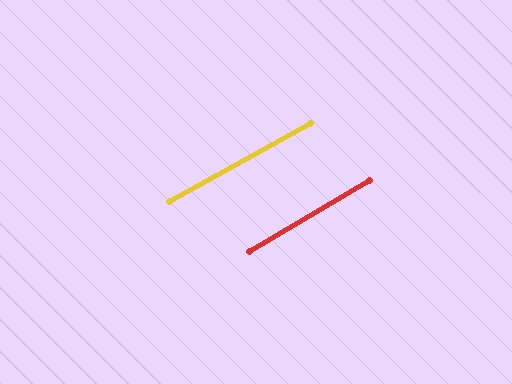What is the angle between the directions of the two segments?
Approximately 2 degrees.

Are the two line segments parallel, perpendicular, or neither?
Parallel — their directions differ by only 1.6°.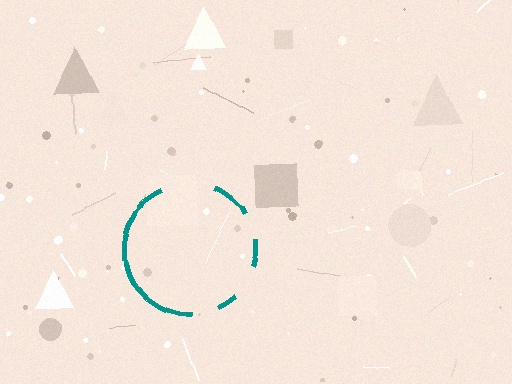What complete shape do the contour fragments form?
The contour fragments form a circle.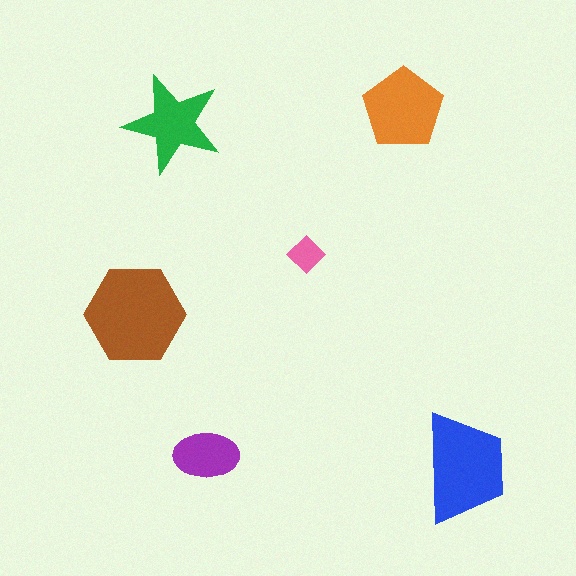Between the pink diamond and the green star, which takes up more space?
The green star.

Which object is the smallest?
The pink diamond.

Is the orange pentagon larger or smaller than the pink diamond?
Larger.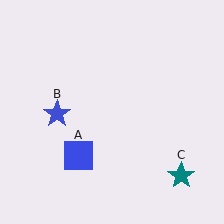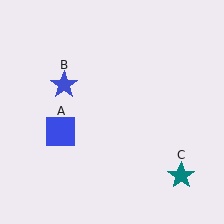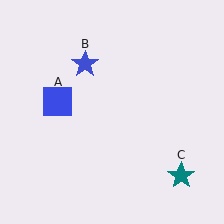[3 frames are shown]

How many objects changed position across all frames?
2 objects changed position: blue square (object A), blue star (object B).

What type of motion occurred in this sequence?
The blue square (object A), blue star (object B) rotated clockwise around the center of the scene.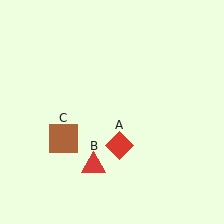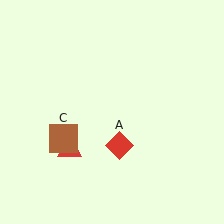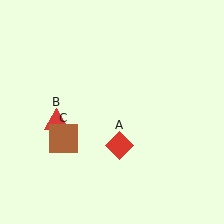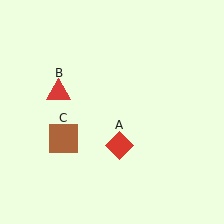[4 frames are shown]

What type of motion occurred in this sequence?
The red triangle (object B) rotated clockwise around the center of the scene.